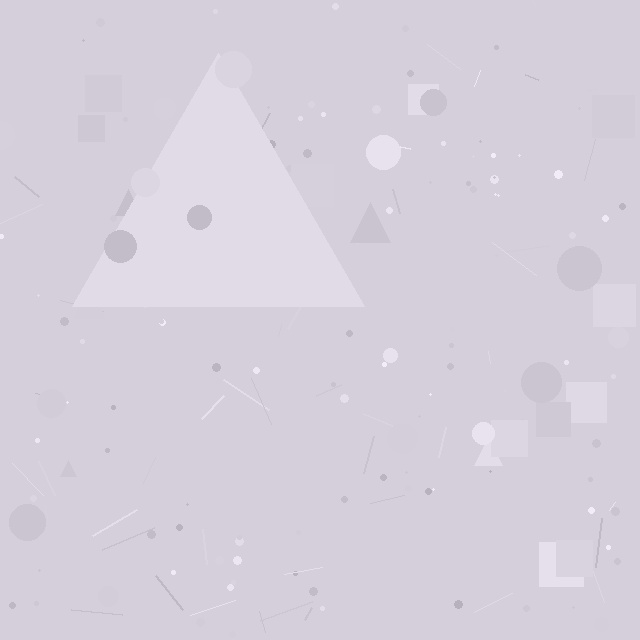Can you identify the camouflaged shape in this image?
The camouflaged shape is a triangle.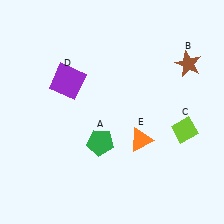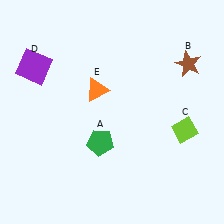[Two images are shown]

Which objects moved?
The objects that moved are: the purple square (D), the orange triangle (E).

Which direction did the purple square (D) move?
The purple square (D) moved left.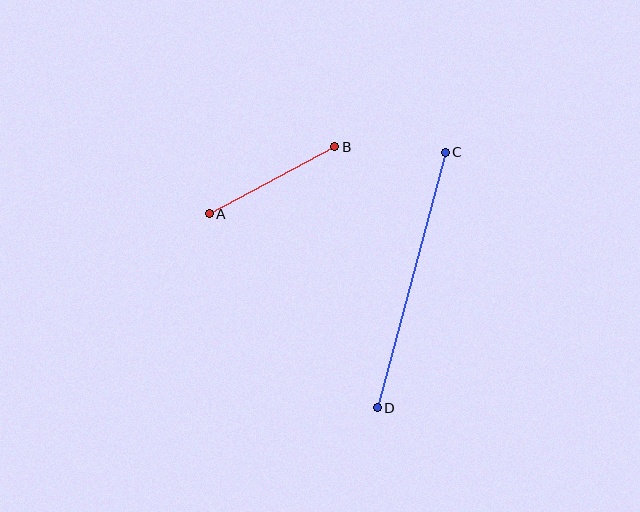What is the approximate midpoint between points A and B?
The midpoint is at approximately (272, 180) pixels.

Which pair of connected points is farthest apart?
Points C and D are farthest apart.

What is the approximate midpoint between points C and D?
The midpoint is at approximately (411, 280) pixels.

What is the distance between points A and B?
The distance is approximately 142 pixels.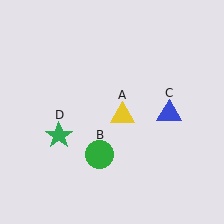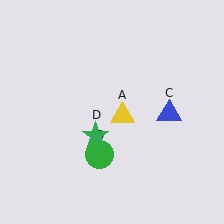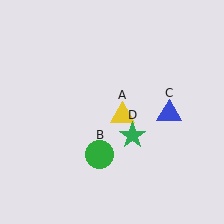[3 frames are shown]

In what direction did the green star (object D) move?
The green star (object D) moved right.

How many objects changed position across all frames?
1 object changed position: green star (object D).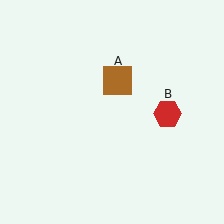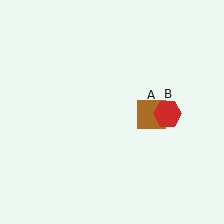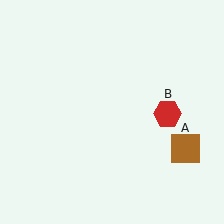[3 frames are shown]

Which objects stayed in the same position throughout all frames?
Red hexagon (object B) remained stationary.